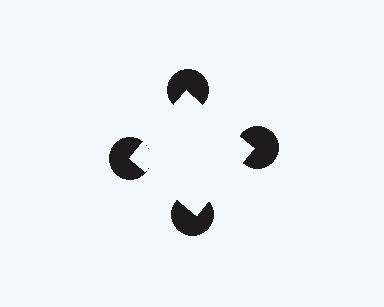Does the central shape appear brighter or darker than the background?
It typically appears slightly brighter than the background, even though no actual brightness change is drawn.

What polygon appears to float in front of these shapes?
An illusory square — its edges are inferred from the aligned wedge cuts in the pac-man discs, not physically drawn.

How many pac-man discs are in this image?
There are 4 — one at each vertex of the illusory square.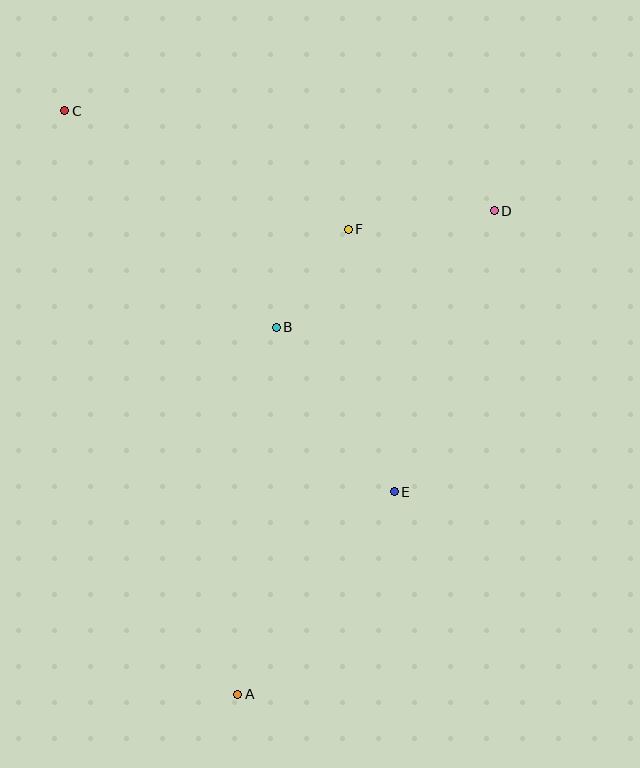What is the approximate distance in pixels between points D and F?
The distance between D and F is approximately 147 pixels.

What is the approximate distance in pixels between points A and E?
The distance between A and E is approximately 255 pixels.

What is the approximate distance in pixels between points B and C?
The distance between B and C is approximately 303 pixels.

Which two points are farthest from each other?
Points A and C are farthest from each other.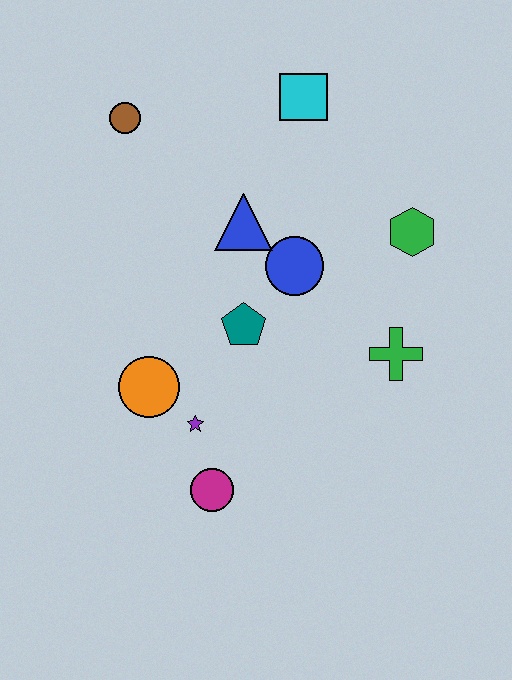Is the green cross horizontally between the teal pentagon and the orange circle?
No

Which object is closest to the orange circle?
The purple star is closest to the orange circle.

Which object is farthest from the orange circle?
The cyan square is farthest from the orange circle.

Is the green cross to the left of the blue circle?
No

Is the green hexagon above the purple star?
Yes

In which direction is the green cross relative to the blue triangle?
The green cross is to the right of the blue triangle.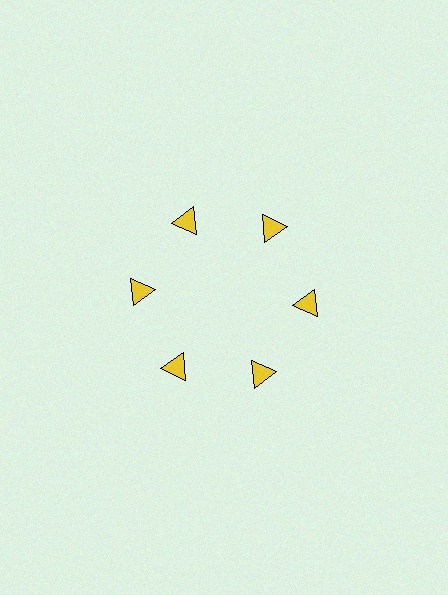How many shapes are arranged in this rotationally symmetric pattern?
There are 6 shapes, arranged in 6 groups of 1.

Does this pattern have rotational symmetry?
Yes, this pattern has 6-fold rotational symmetry. It looks the same after rotating 60 degrees around the center.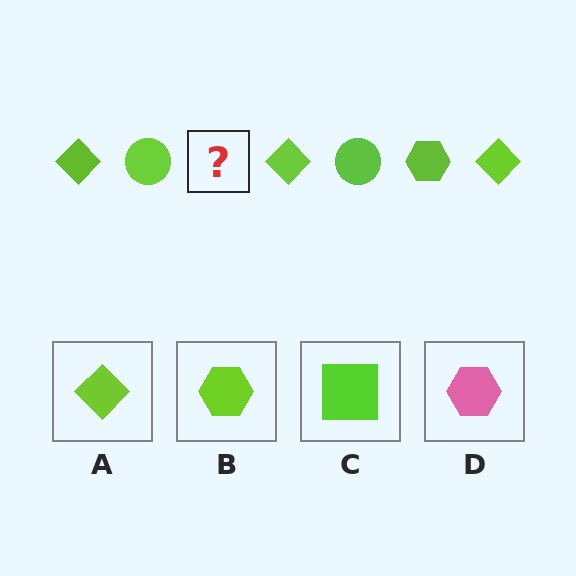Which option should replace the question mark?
Option B.